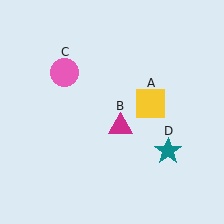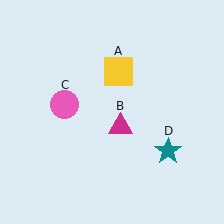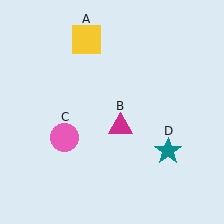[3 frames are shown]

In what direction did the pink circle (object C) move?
The pink circle (object C) moved down.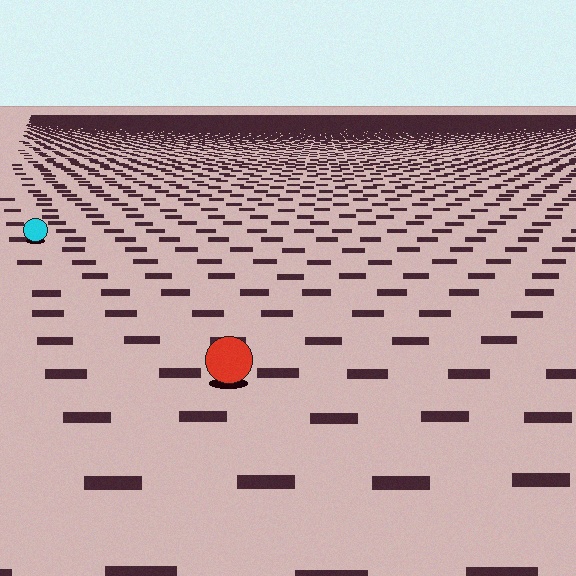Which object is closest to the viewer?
The red circle is closest. The texture marks near it are larger and more spread out.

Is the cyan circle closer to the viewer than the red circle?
No. The red circle is closer — you can tell from the texture gradient: the ground texture is coarser near it.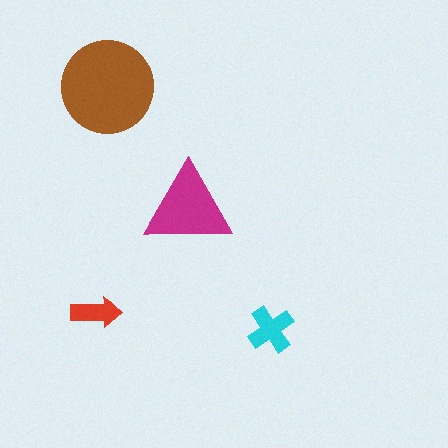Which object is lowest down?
The cyan cross is bottommost.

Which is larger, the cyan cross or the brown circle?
The brown circle.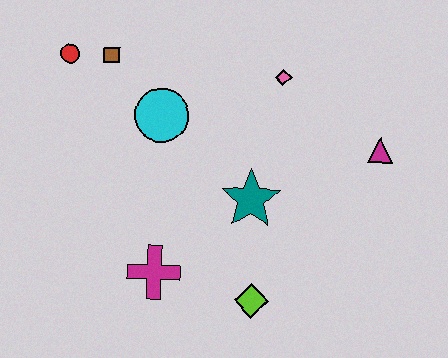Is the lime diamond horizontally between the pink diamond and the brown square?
Yes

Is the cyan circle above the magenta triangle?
Yes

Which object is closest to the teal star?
The lime diamond is closest to the teal star.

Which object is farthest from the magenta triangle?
The red circle is farthest from the magenta triangle.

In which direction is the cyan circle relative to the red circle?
The cyan circle is to the right of the red circle.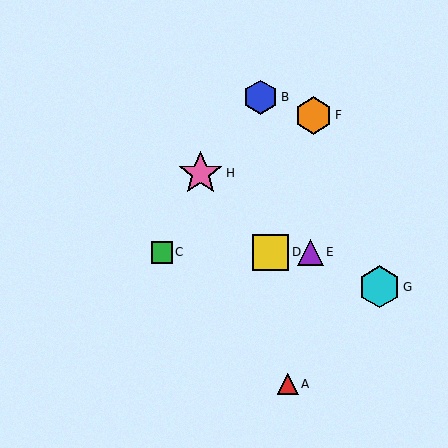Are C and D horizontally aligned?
Yes, both are at y≈252.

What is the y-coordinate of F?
Object F is at y≈115.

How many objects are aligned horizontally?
3 objects (C, D, E) are aligned horizontally.